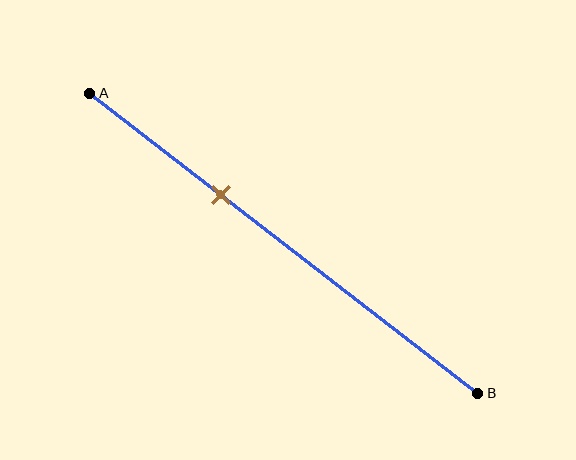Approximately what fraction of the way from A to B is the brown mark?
The brown mark is approximately 35% of the way from A to B.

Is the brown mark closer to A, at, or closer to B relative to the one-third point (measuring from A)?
The brown mark is approximately at the one-third point of segment AB.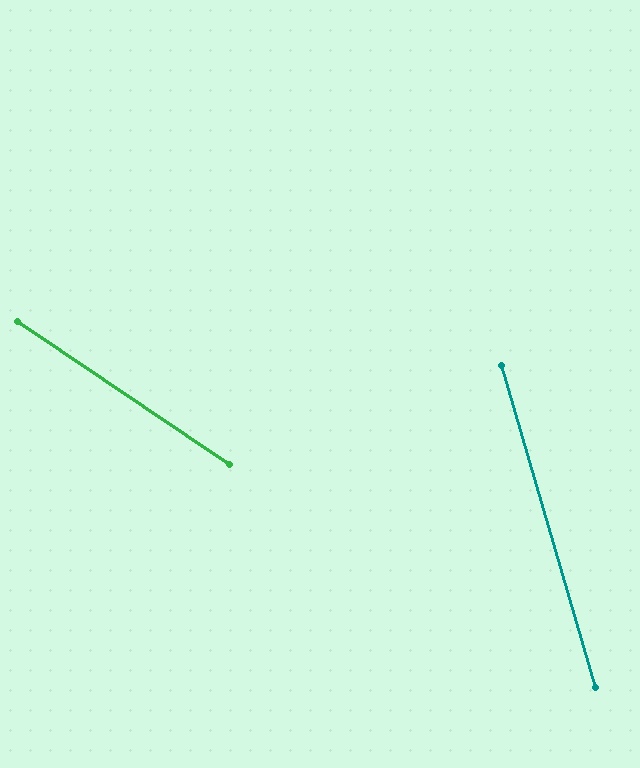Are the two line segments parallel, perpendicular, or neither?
Neither parallel nor perpendicular — they differ by about 40°.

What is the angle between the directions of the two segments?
Approximately 40 degrees.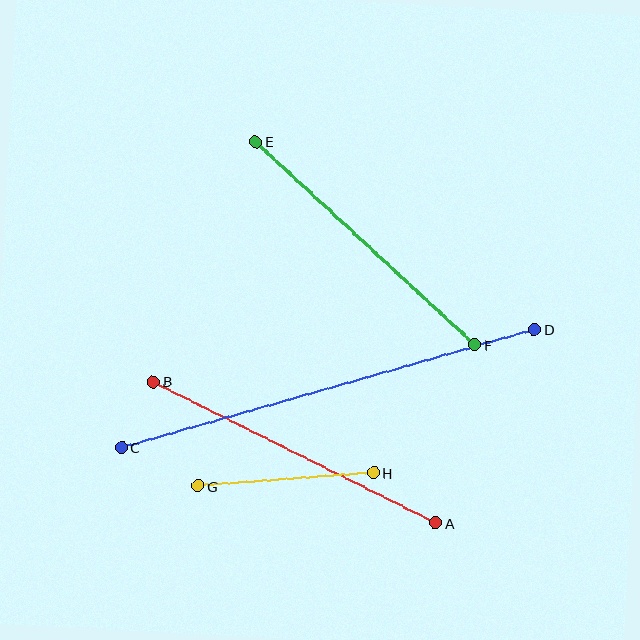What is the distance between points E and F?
The distance is approximately 299 pixels.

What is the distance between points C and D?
The distance is approximately 430 pixels.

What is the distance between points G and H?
The distance is approximately 176 pixels.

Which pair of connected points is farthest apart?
Points C and D are farthest apart.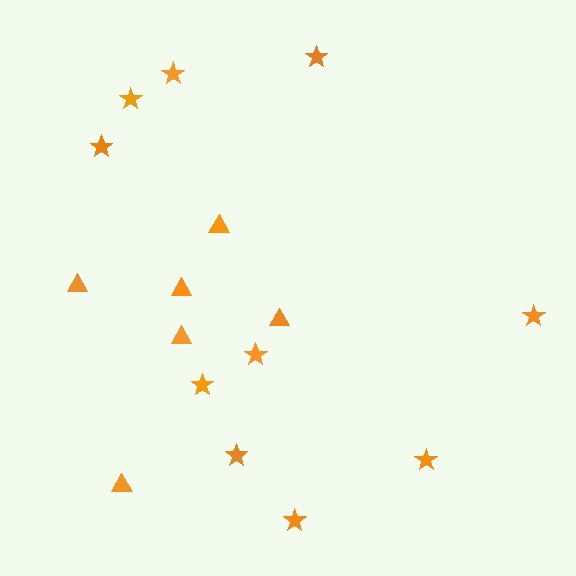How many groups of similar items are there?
There are 2 groups: one group of triangles (6) and one group of stars (10).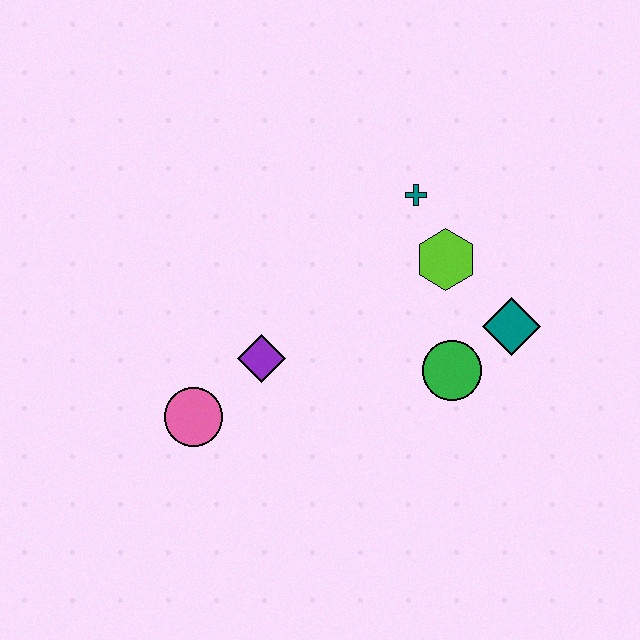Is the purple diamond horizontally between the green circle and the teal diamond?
No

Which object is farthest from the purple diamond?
The teal diamond is farthest from the purple diamond.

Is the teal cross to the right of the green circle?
No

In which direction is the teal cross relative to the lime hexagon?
The teal cross is above the lime hexagon.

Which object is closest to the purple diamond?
The pink circle is closest to the purple diamond.